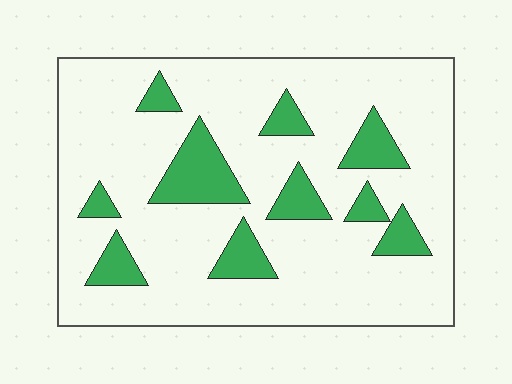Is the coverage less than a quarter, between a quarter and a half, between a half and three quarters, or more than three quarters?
Less than a quarter.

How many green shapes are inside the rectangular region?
10.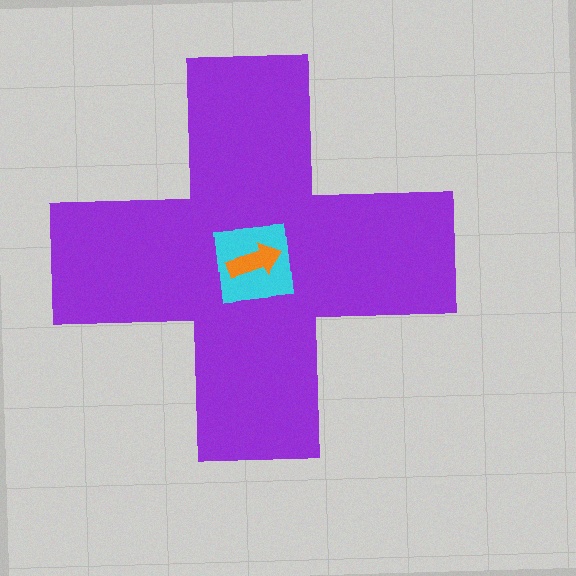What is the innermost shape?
The orange arrow.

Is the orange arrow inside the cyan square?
Yes.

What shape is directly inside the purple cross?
The cyan square.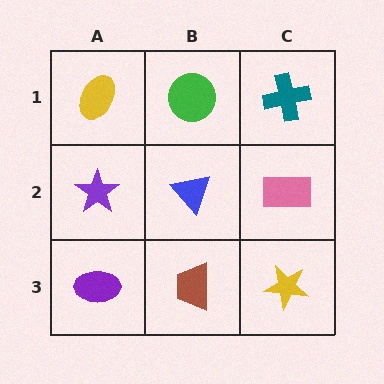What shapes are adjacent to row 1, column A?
A purple star (row 2, column A), a green circle (row 1, column B).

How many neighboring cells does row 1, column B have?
3.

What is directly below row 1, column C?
A pink rectangle.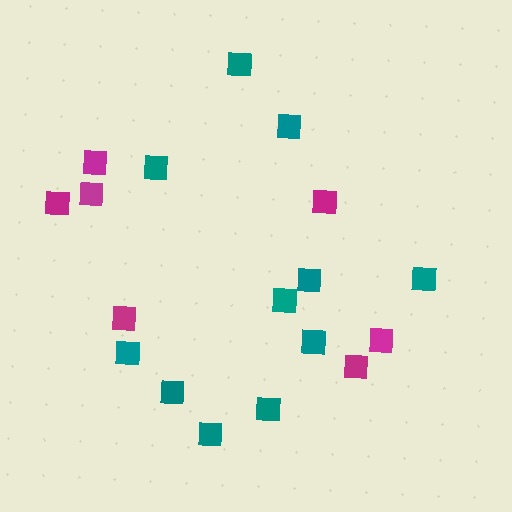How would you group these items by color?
There are 2 groups: one group of teal squares (11) and one group of magenta squares (7).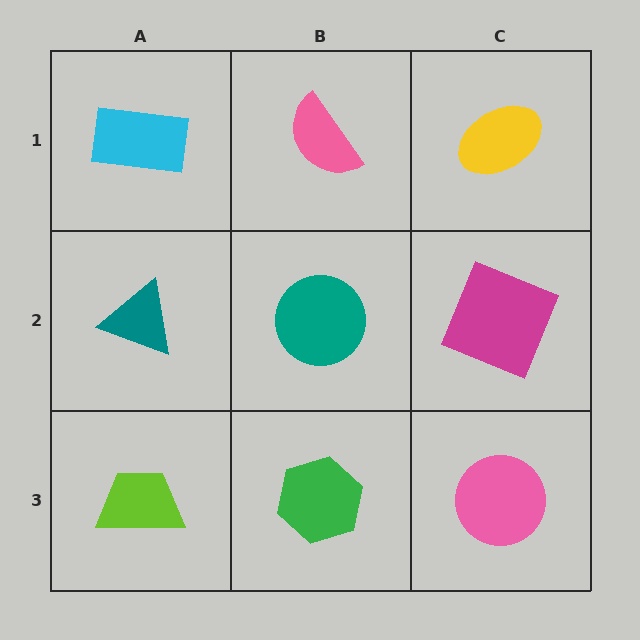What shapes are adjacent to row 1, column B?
A teal circle (row 2, column B), a cyan rectangle (row 1, column A), a yellow ellipse (row 1, column C).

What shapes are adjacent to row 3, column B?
A teal circle (row 2, column B), a lime trapezoid (row 3, column A), a pink circle (row 3, column C).